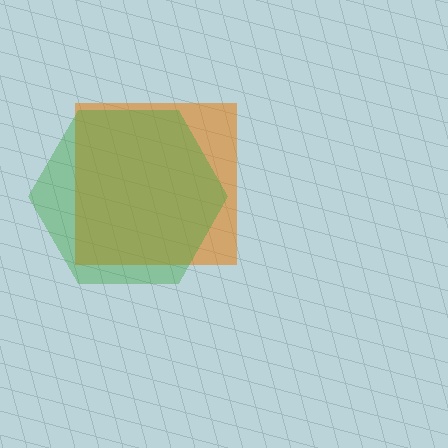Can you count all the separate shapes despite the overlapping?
Yes, there are 2 separate shapes.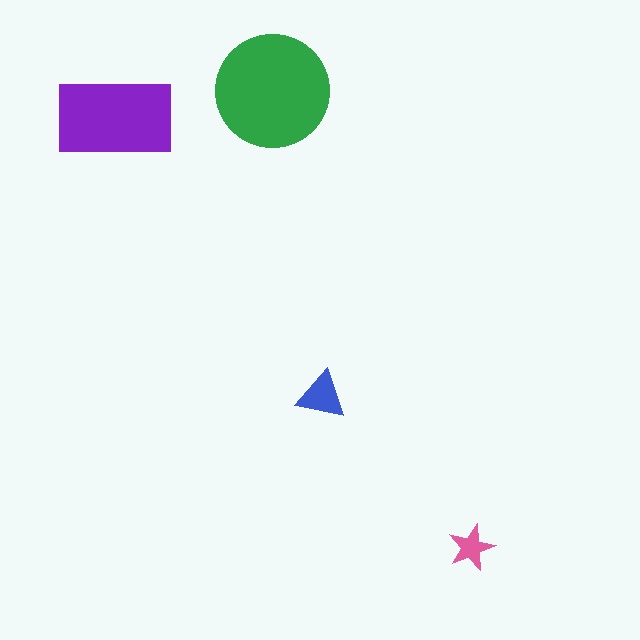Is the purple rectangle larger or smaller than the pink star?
Larger.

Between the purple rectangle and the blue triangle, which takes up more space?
The purple rectangle.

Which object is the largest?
The green circle.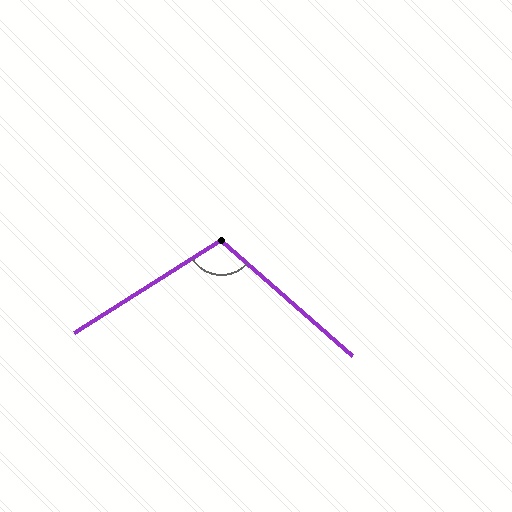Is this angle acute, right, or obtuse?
It is obtuse.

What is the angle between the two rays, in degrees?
Approximately 106 degrees.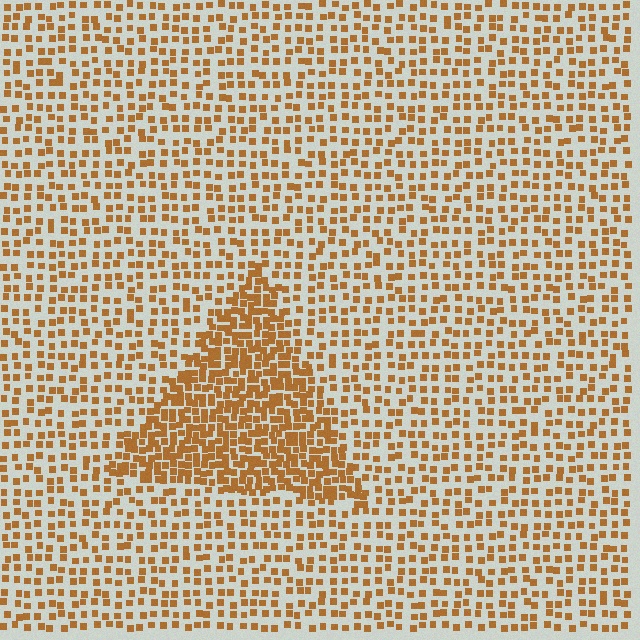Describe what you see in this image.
The image contains small brown elements arranged at two different densities. A triangle-shaped region is visible where the elements are more densely packed than the surrounding area.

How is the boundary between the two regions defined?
The boundary is defined by a change in element density (approximately 2.2x ratio). All elements are the same color, size, and shape.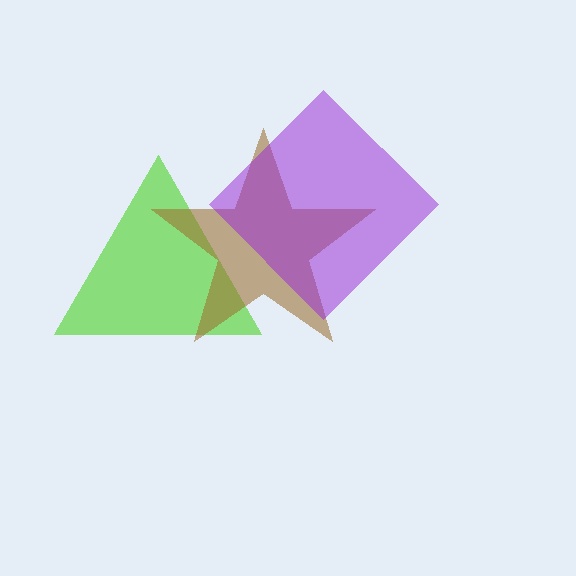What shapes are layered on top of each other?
The layered shapes are: a lime triangle, a brown star, a purple diamond.